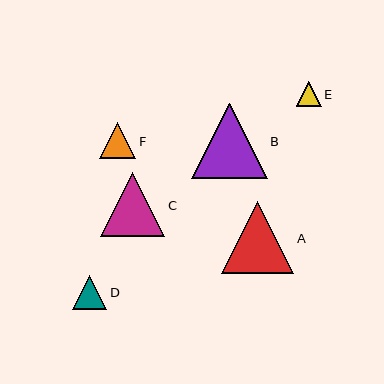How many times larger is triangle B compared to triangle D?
Triangle B is approximately 2.2 times the size of triangle D.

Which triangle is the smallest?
Triangle E is the smallest with a size of approximately 25 pixels.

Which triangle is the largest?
Triangle B is the largest with a size of approximately 75 pixels.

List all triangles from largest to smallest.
From largest to smallest: B, A, C, F, D, E.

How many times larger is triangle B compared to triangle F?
Triangle B is approximately 2.1 times the size of triangle F.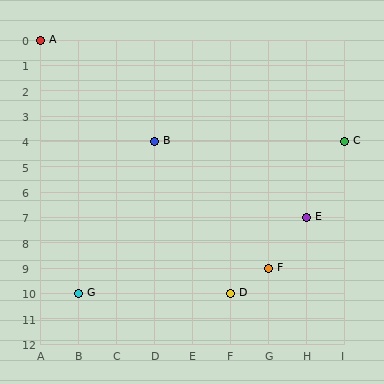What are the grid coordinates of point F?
Point F is at grid coordinates (G, 9).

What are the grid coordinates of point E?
Point E is at grid coordinates (H, 7).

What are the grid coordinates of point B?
Point B is at grid coordinates (D, 4).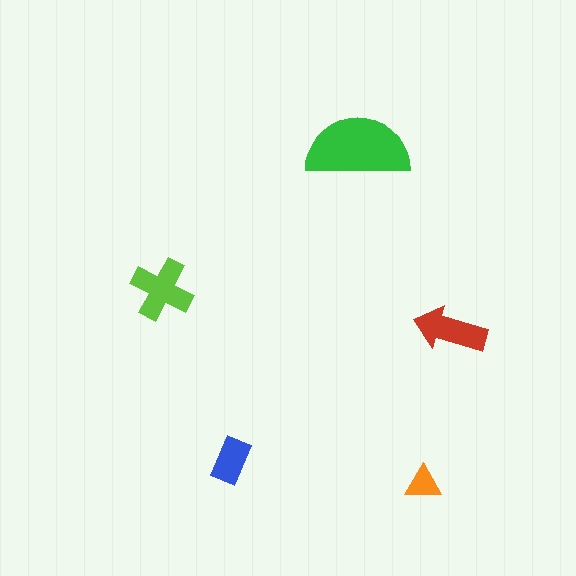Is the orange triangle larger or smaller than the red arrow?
Smaller.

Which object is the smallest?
The orange triangle.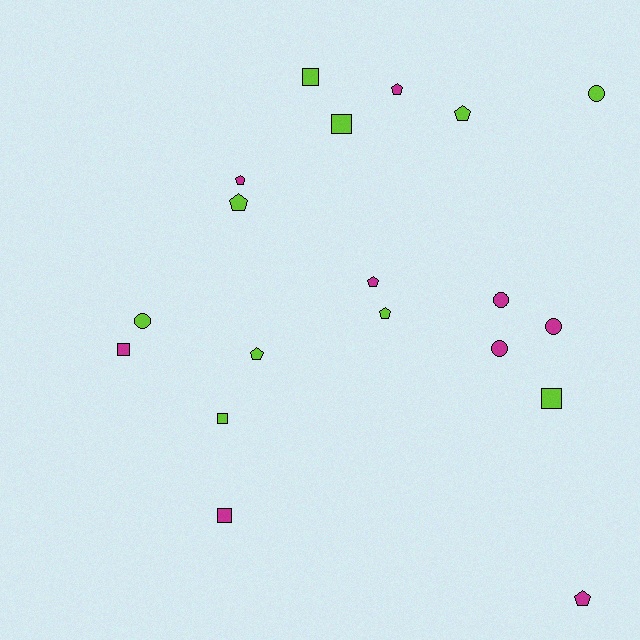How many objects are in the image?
There are 19 objects.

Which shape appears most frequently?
Pentagon, with 8 objects.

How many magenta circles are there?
There are 3 magenta circles.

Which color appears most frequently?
Lime, with 10 objects.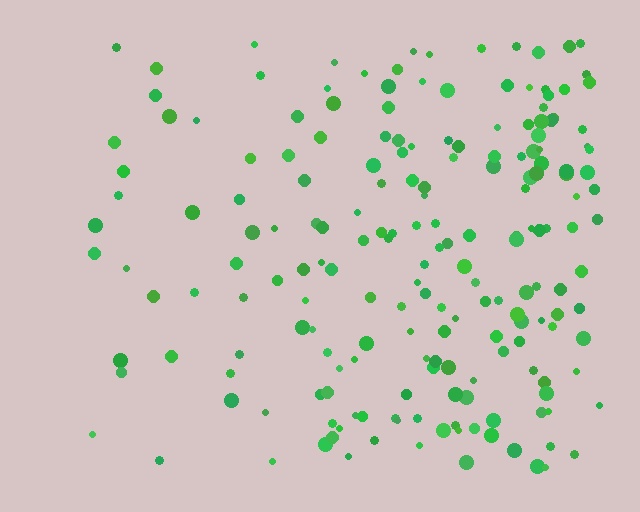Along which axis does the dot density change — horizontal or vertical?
Horizontal.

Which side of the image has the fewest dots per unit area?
The left.